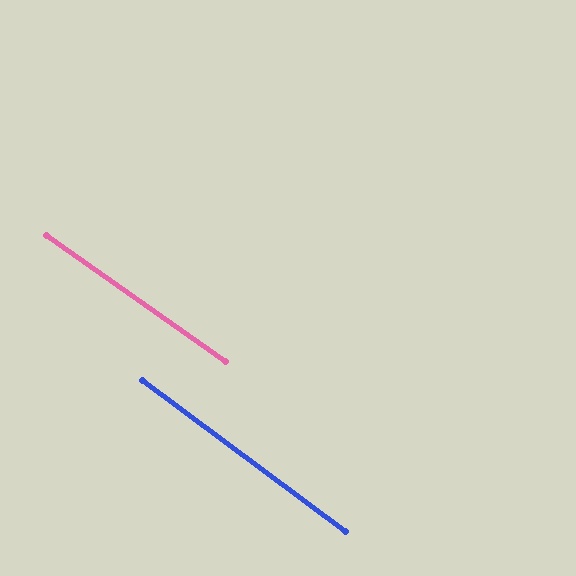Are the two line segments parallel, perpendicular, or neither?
Parallel — their directions differ by only 1.5°.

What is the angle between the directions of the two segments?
Approximately 1 degree.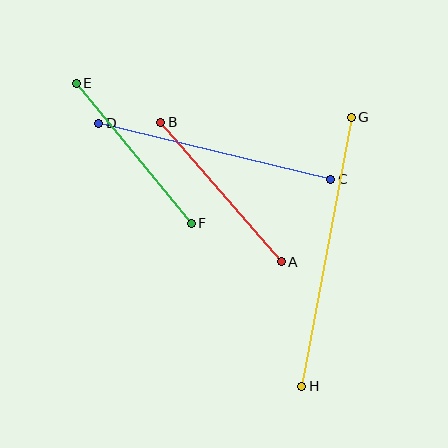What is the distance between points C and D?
The distance is approximately 239 pixels.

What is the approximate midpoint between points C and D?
The midpoint is at approximately (215, 151) pixels.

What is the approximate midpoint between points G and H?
The midpoint is at approximately (327, 252) pixels.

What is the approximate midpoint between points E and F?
The midpoint is at approximately (134, 153) pixels.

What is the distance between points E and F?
The distance is approximately 181 pixels.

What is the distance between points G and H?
The distance is approximately 274 pixels.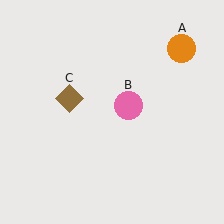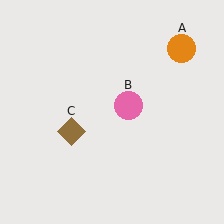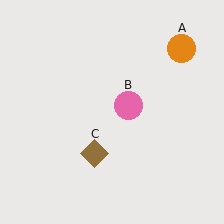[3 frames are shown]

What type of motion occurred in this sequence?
The brown diamond (object C) rotated counterclockwise around the center of the scene.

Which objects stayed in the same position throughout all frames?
Orange circle (object A) and pink circle (object B) remained stationary.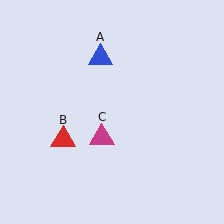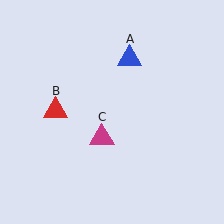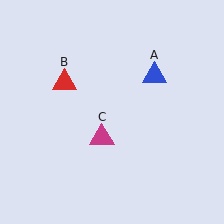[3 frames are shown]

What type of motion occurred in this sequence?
The blue triangle (object A), red triangle (object B) rotated clockwise around the center of the scene.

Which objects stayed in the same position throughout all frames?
Magenta triangle (object C) remained stationary.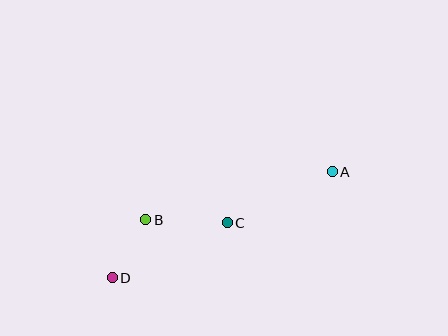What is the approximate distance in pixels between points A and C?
The distance between A and C is approximately 117 pixels.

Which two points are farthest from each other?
Points A and D are farthest from each other.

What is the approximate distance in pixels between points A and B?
The distance between A and B is approximately 193 pixels.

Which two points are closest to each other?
Points B and D are closest to each other.